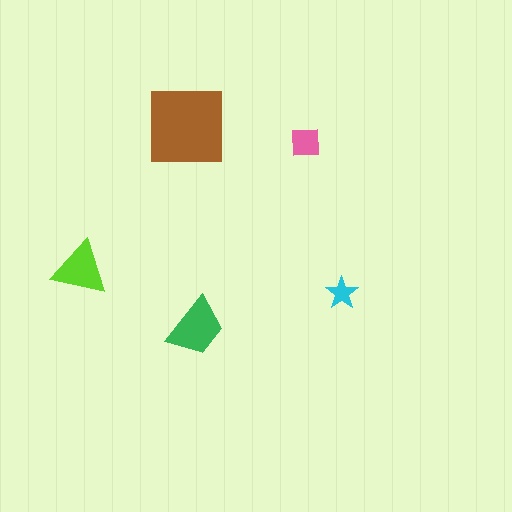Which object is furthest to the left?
The lime triangle is leftmost.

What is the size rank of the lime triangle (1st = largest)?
3rd.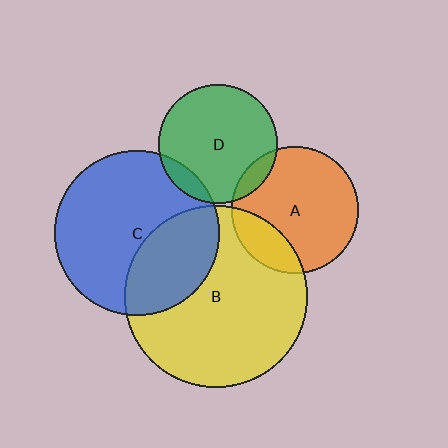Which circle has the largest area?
Circle B (yellow).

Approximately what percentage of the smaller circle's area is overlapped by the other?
Approximately 10%.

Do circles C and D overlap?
Yes.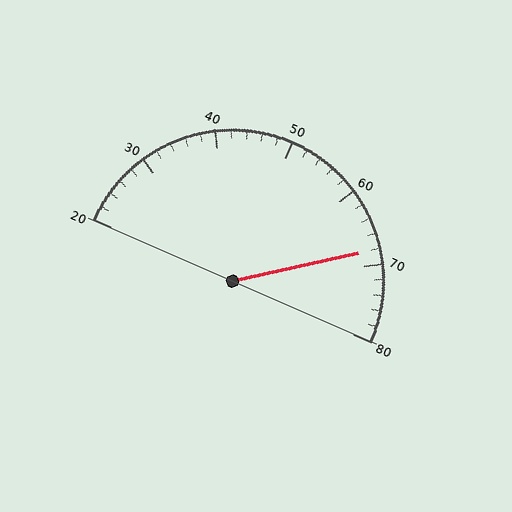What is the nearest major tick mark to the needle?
The nearest major tick mark is 70.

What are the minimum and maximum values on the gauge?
The gauge ranges from 20 to 80.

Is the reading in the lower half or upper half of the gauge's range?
The reading is in the upper half of the range (20 to 80).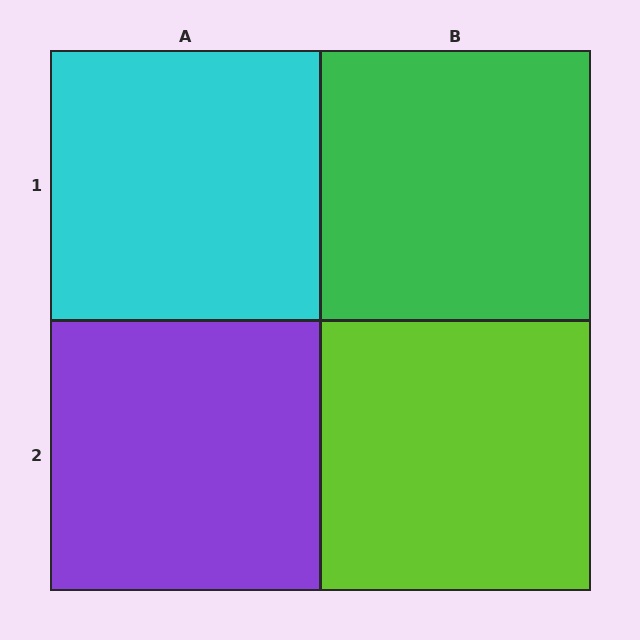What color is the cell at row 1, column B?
Green.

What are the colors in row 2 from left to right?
Purple, lime.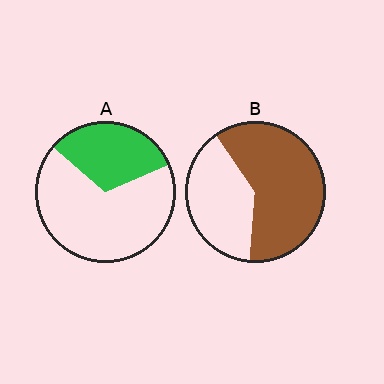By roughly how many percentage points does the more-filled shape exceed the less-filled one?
By roughly 30 percentage points (B over A).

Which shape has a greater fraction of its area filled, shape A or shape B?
Shape B.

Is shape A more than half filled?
No.